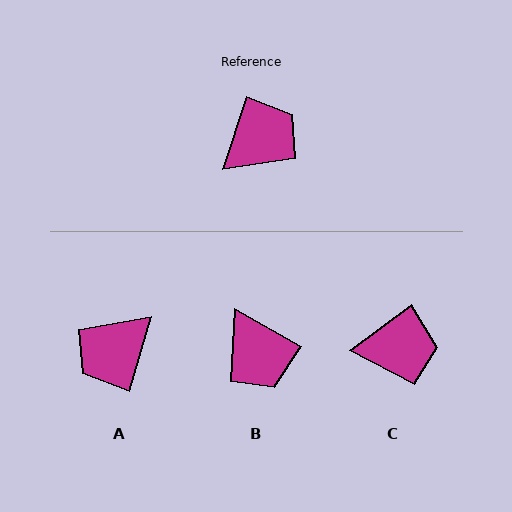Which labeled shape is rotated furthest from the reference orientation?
A, about 179 degrees away.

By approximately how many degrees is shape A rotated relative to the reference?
Approximately 179 degrees clockwise.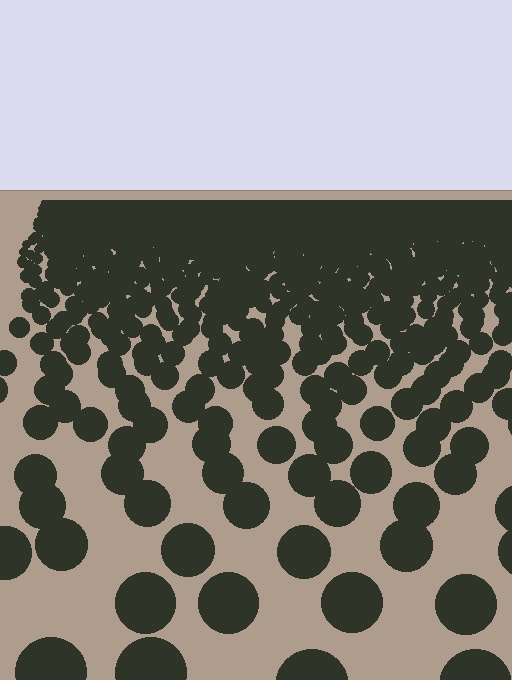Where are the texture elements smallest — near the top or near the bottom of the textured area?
Near the top.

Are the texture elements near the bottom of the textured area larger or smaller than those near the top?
Larger. Near the bottom, elements are closer to the viewer and appear at a bigger on-screen size.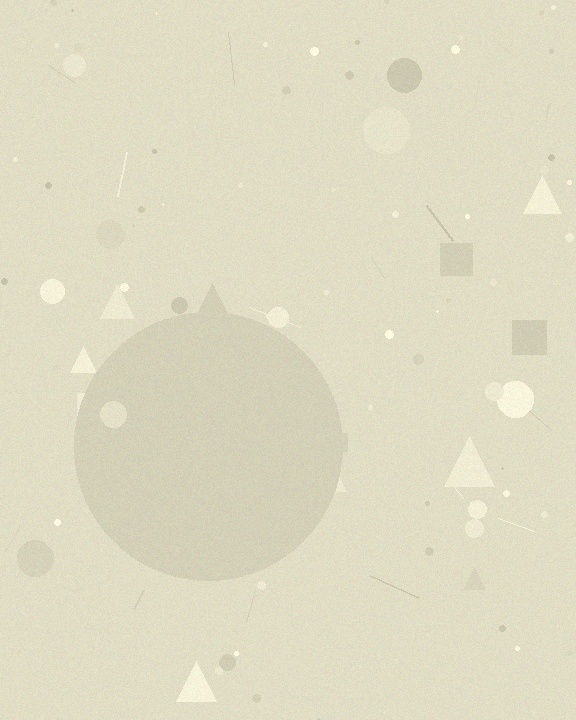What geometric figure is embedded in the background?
A circle is embedded in the background.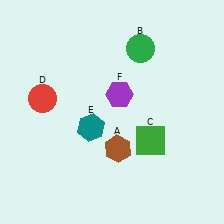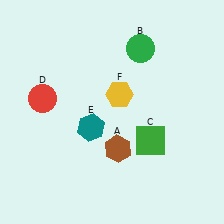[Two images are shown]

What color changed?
The hexagon (F) changed from purple in Image 1 to yellow in Image 2.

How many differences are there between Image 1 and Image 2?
There is 1 difference between the two images.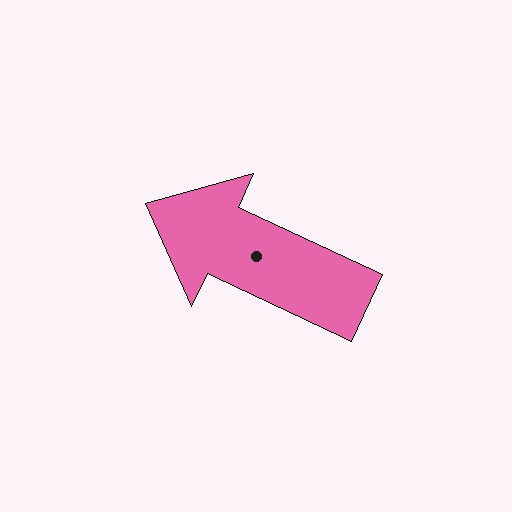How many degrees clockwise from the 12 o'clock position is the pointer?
Approximately 295 degrees.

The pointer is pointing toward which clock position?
Roughly 10 o'clock.